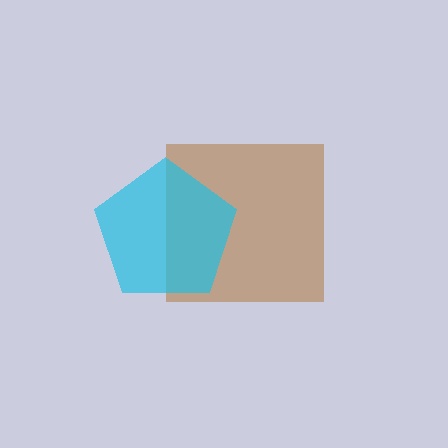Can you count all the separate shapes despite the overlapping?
Yes, there are 2 separate shapes.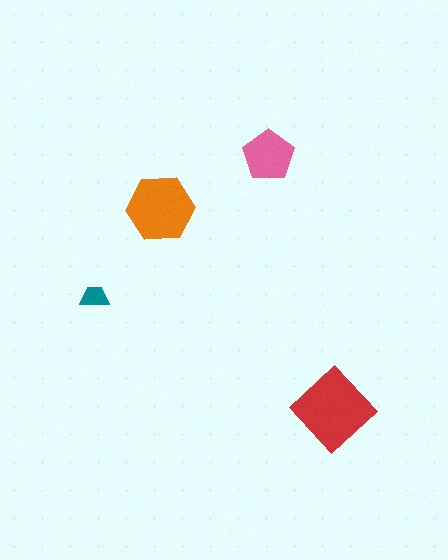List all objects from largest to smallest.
The red diamond, the orange hexagon, the pink pentagon, the teal trapezoid.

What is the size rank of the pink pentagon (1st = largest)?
3rd.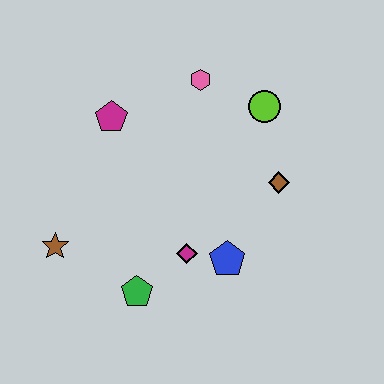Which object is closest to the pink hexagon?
The lime circle is closest to the pink hexagon.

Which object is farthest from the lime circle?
The brown star is farthest from the lime circle.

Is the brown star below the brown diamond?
Yes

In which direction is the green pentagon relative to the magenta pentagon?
The green pentagon is below the magenta pentagon.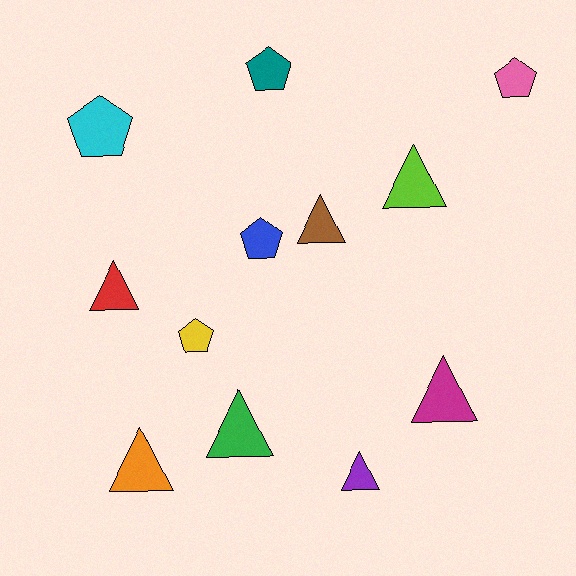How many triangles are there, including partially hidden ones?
There are 7 triangles.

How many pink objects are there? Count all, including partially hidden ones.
There is 1 pink object.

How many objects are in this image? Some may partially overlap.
There are 12 objects.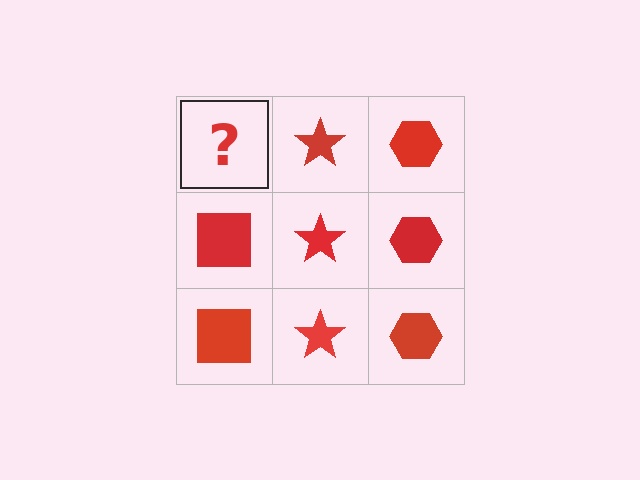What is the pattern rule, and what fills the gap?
The rule is that each column has a consistent shape. The gap should be filled with a red square.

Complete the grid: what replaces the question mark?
The question mark should be replaced with a red square.